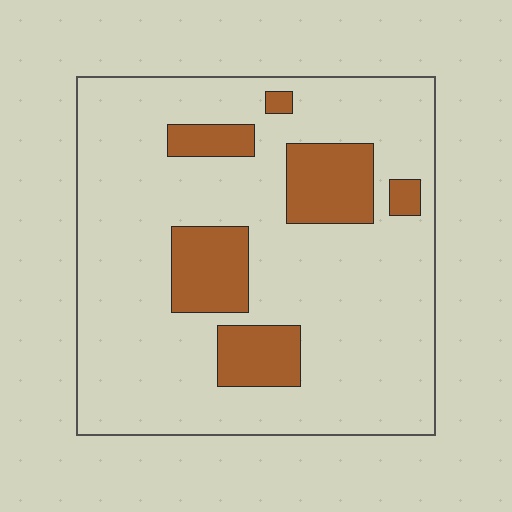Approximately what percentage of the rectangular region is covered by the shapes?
Approximately 20%.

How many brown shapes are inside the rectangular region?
6.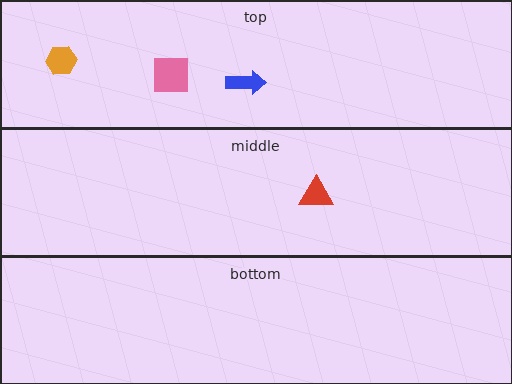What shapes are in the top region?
The orange hexagon, the pink square, the blue arrow.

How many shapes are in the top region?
3.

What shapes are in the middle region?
The red triangle.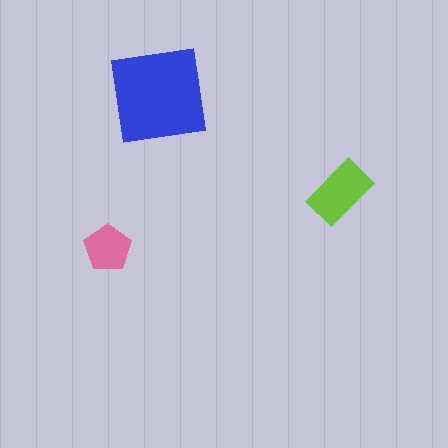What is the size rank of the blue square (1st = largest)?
1st.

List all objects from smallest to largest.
The pink pentagon, the lime rectangle, the blue square.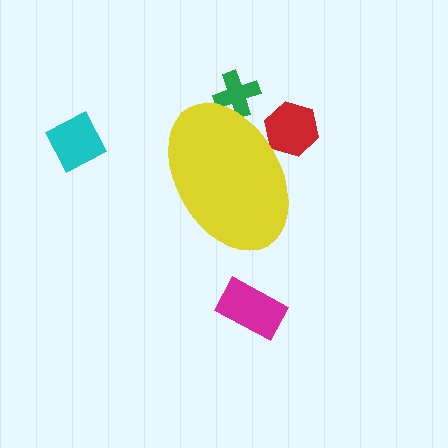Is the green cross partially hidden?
Yes, the green cross is partially hidden behind the yellow ellipse.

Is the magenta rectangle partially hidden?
No, the magenta rectangle is fully visible.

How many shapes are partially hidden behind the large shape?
2 shapes are partially hidden.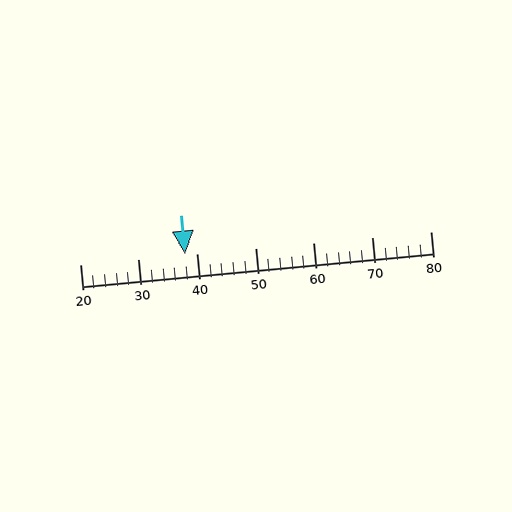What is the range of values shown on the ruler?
The ruler shows values from 20 to 80.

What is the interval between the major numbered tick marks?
The major tick marks are spaced 10 units apart.